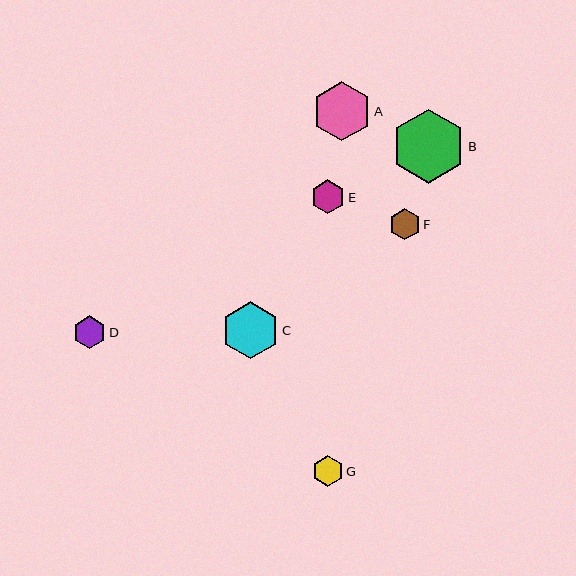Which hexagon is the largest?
Hexagon B is the largest with a size of approximately 74 pixels.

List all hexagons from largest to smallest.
From largest to smallest: B, A, C, E, D, F, G.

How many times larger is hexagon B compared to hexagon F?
Hexagon B is approximately 2.4 times the size of hexagon F.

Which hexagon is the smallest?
Hexagon G is the smallest with a size of approximately 30 pixels.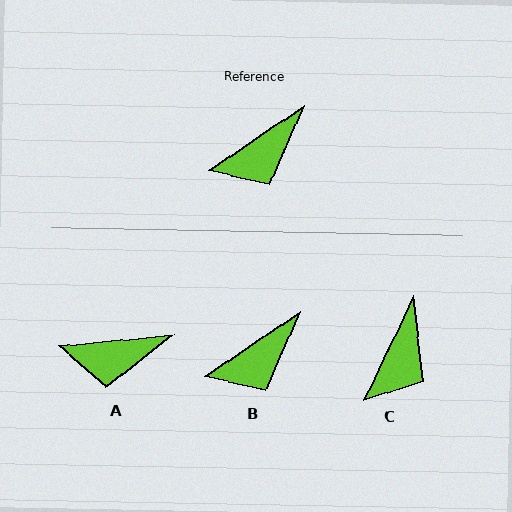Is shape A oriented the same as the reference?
No, it is off by about 29 degrees.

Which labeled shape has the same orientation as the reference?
B.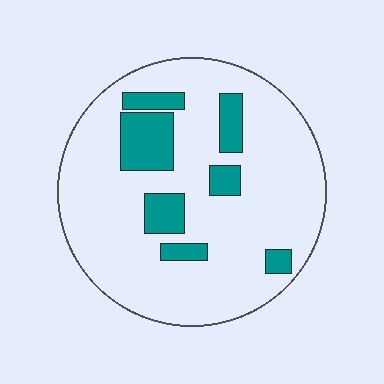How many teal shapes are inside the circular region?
7.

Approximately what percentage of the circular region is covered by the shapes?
Approximately 15%.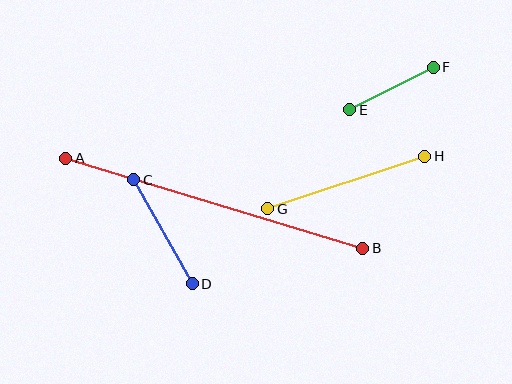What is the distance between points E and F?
The distance is approximately 94 pixels.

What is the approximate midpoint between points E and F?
The midpoint is at approximately (392, 89) pixels.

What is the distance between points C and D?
The distance is approximately 119 pixels.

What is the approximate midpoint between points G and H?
The midpoint is at approximately (346, 182) pixels.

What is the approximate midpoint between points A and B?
The midpoint is at approximately (214, 203) pixels.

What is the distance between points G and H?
The distance is approximately 166 pixels.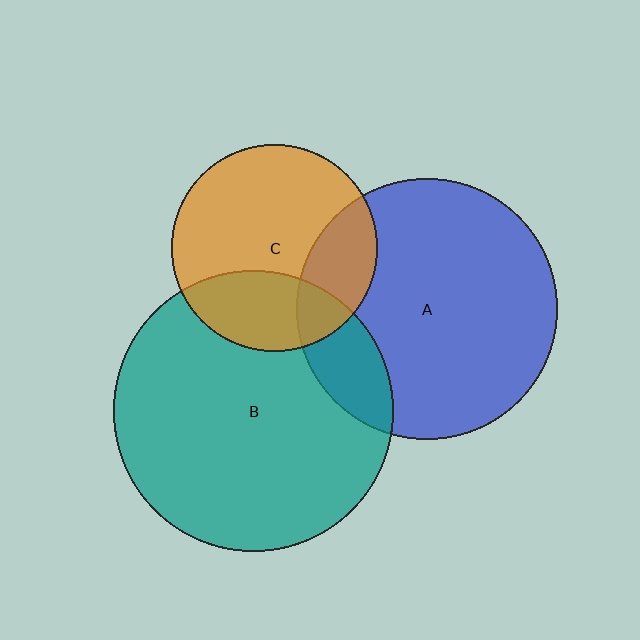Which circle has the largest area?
Circle B (teal).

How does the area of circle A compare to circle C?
Approximately 1.6 times.